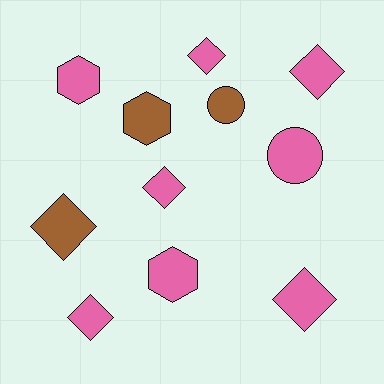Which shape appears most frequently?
Diamond, with 6 objects.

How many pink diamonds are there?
There are 5 pink diamonds.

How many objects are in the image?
There are 11 objects.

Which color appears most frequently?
Pink, with 8 objects.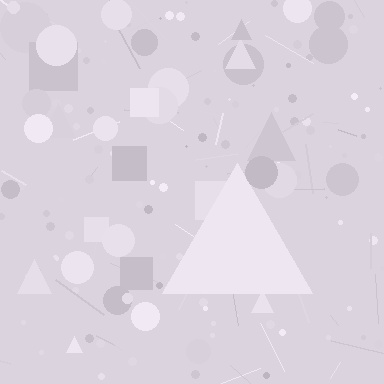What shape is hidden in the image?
A triangle is hidden in the image.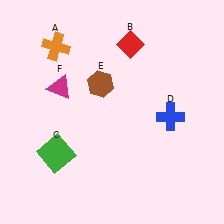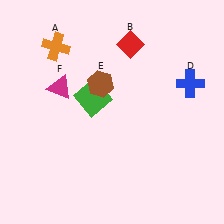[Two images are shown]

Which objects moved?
The objects that moved are: the green square (C), the blue cross (D).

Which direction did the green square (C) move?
The green square (C) moved up.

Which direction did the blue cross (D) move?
The blue cross (D) moved up.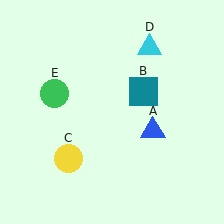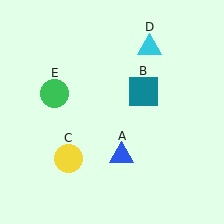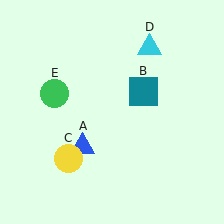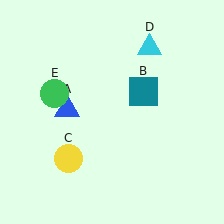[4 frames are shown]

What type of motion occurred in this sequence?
The blue triangle (object A) rotated clockwise around the center of the scene.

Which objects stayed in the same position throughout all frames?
Teal square (object B) and yellow circle (object C) and cyan triangle (object D) and green circle (object E) remained stationary.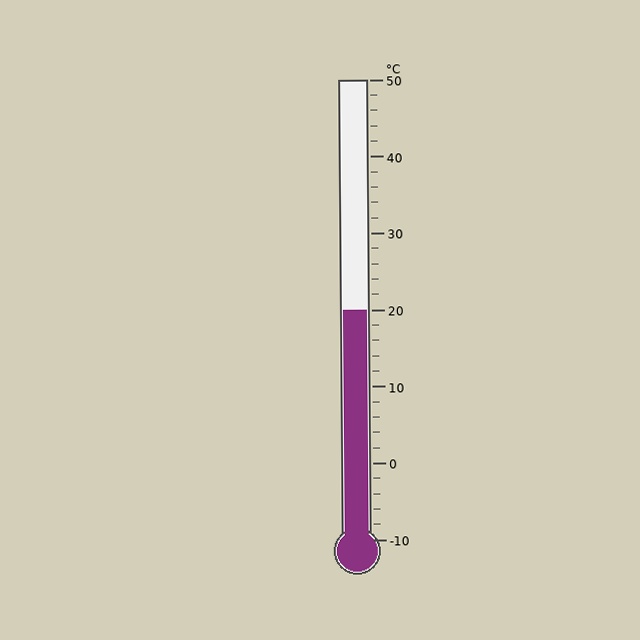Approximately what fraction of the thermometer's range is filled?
The thermometer is filled to approximately 50% of its range.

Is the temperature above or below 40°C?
The temperature is below 40°C.